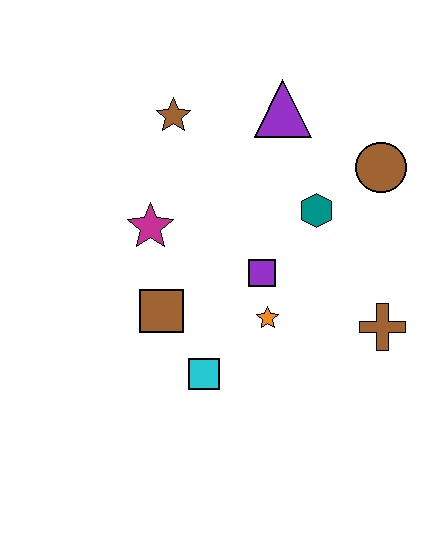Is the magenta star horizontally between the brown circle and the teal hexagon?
No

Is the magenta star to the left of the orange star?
Yes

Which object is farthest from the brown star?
The brown cross is farthest from the brown star.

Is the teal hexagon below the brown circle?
Yes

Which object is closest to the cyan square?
The brown square is closest to the cyan square.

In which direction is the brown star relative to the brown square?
The brown star is above the brown square.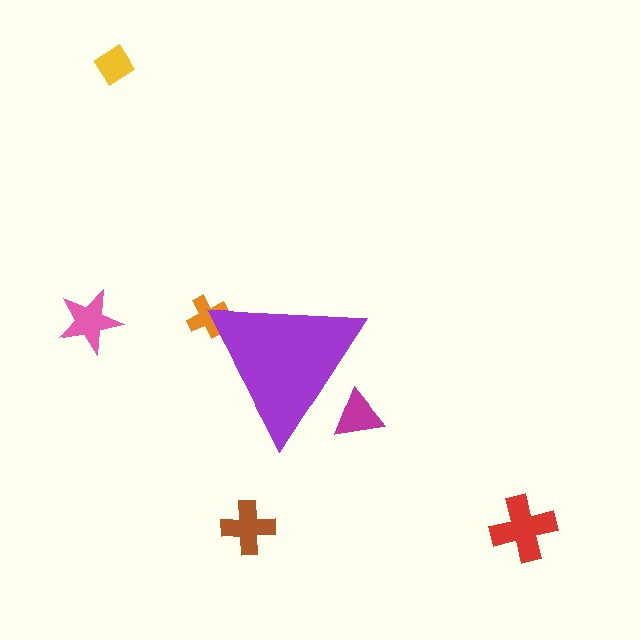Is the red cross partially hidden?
No, the red cross is fully visible.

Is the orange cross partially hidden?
Yes, the orange cross is partially hidden behind the purple triangle.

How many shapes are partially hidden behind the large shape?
2 shapes are partially hidden.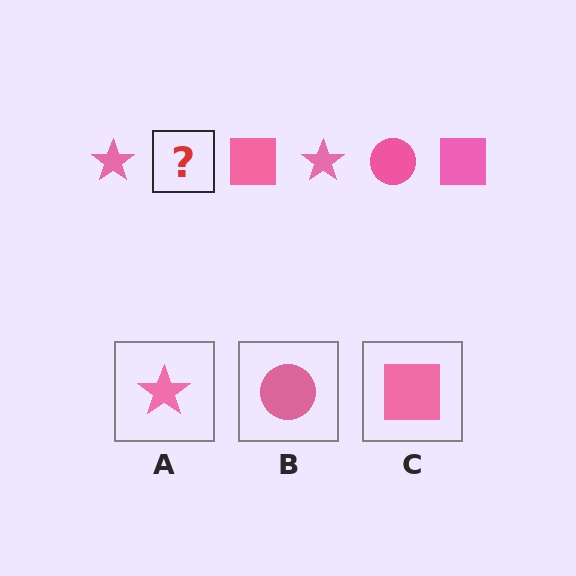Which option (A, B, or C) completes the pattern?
B.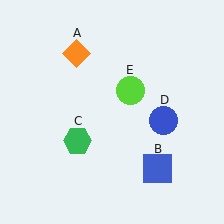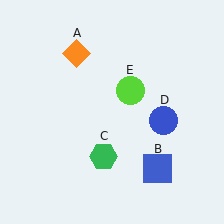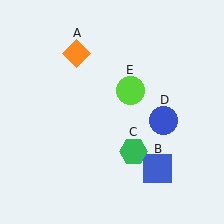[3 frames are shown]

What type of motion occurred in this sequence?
The green hexagon (object C) rotated counterclockwise around the center of the scene.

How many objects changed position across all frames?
1 object changed position: green hexagon (object C).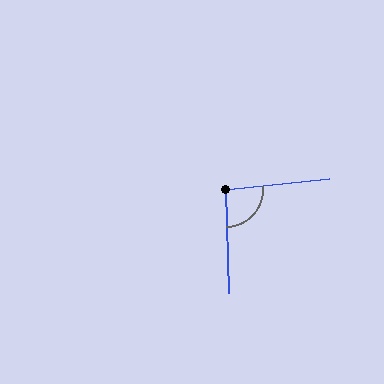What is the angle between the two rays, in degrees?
Approximately 94 degrees.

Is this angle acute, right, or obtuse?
It is approximately a right angle.